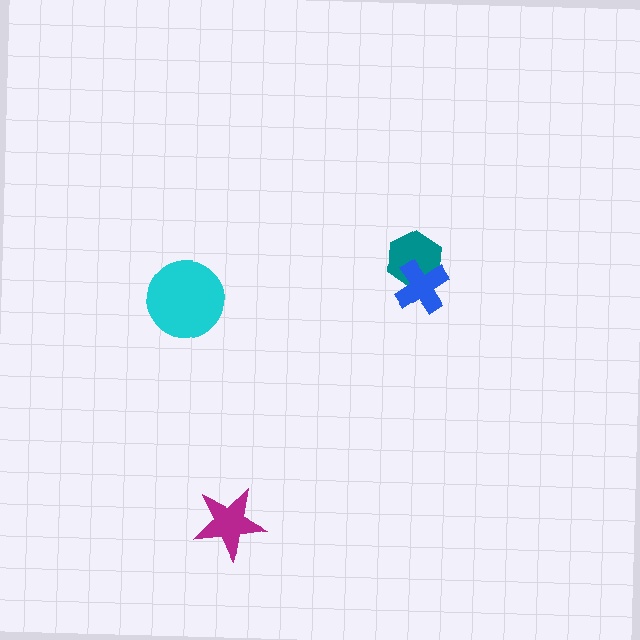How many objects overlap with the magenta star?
0 objects overlap with the magenta star.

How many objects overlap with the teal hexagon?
1 object overlaps with the teal hexagon.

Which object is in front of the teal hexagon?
The blue cross is in front of the teal hexagon.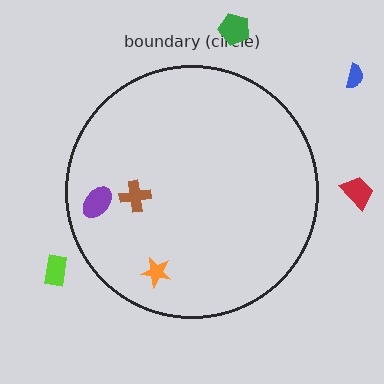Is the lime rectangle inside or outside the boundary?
Outside.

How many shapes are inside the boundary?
3 inside, 4 outside.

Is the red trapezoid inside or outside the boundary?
Outside.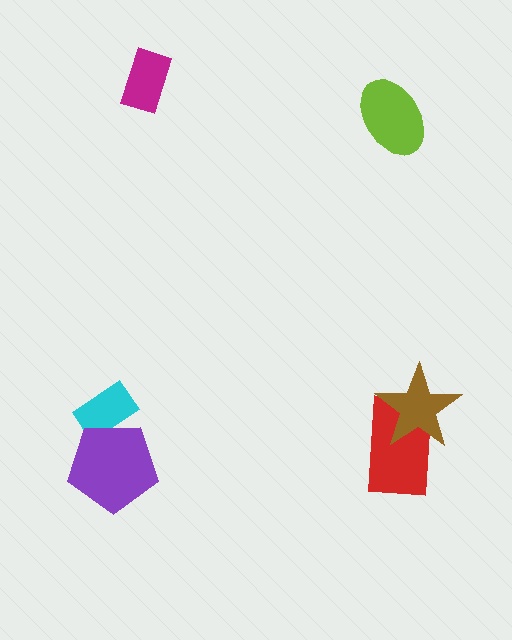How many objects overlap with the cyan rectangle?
1 object overlaps with the cyan rectangle.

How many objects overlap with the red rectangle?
1 object overlaps with the red rectangle.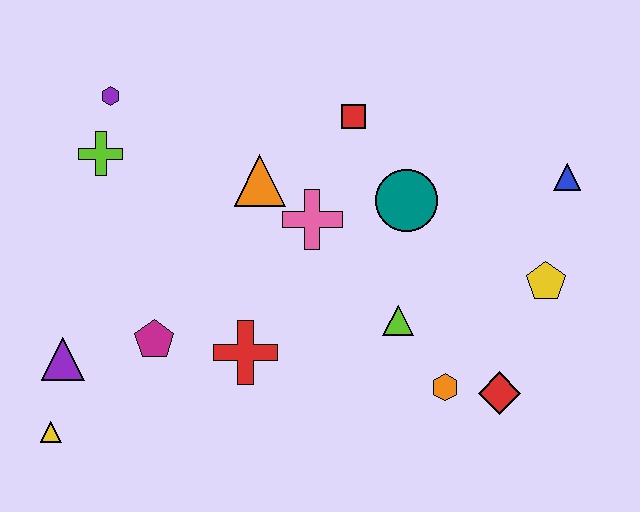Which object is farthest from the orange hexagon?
The purple hexagon is farthest from the orange hexagon.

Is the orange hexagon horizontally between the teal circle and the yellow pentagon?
Yes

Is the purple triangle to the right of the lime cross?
No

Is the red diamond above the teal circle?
No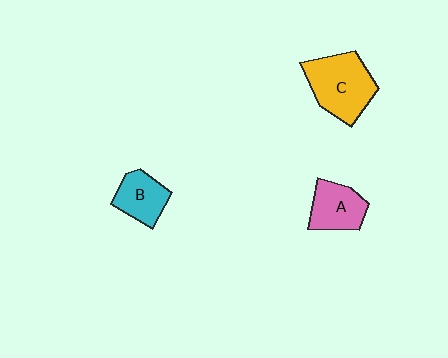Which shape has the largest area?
Shape C (yellow).